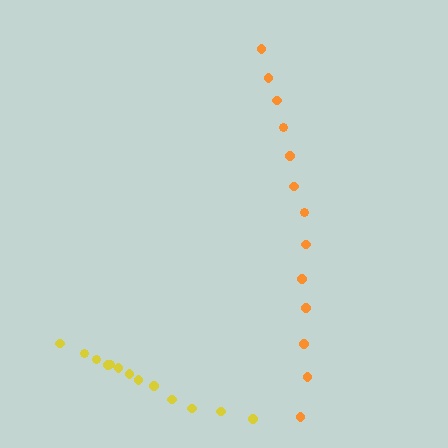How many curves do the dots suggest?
There are 2 distinct paths.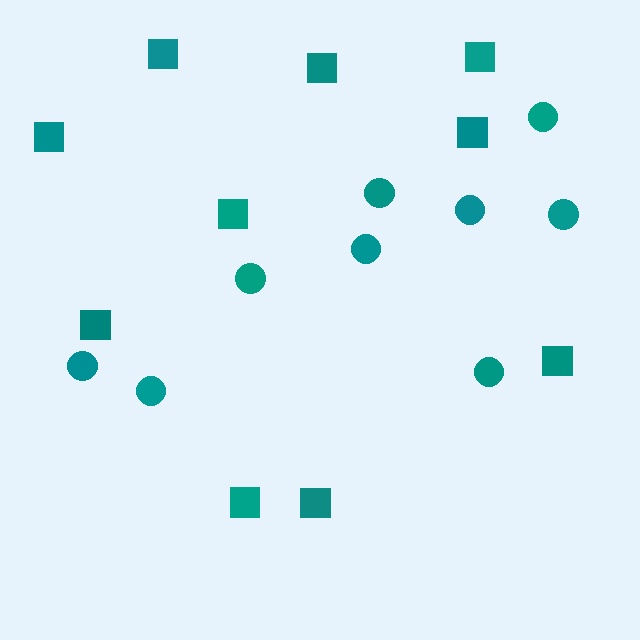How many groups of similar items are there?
There are 2 groups: one group of squares (10) and one group of circles (9).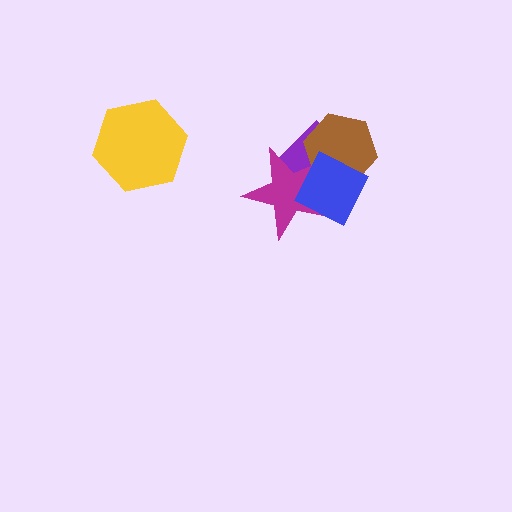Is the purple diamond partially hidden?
Yes, it is partially covered by another shape.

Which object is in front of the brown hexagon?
The blue diamond is in front of the brown hexagon.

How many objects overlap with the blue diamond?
3 objects overlap with the blue diamond.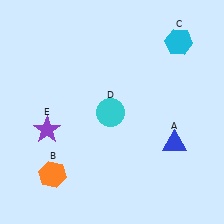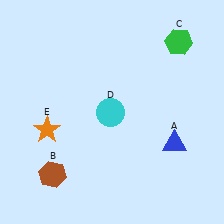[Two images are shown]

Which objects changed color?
B changed from orange to brown. C changed from cyan to green. E changed from purple to orange.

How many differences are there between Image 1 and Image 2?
There are 3 differences between the two images.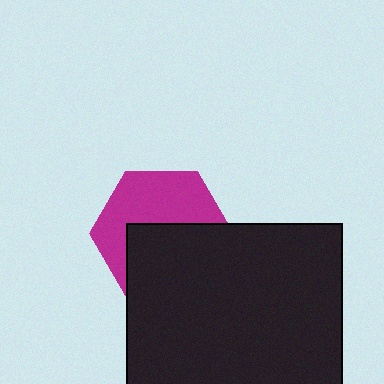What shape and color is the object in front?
The object in front is a black rectangle.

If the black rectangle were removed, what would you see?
You would see the complete magenta hexagon.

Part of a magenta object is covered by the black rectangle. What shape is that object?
It is a hexagon.